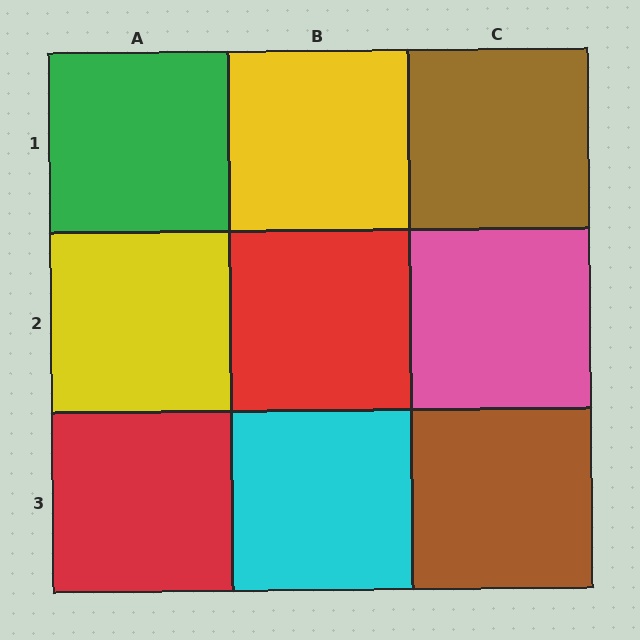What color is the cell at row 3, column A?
Red.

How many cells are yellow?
2 cells are yellow.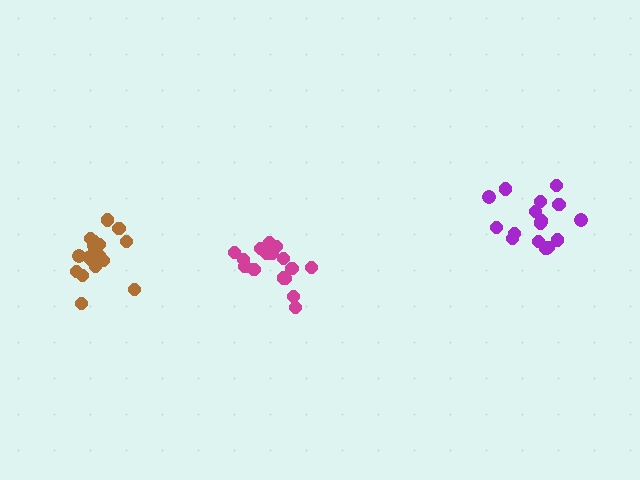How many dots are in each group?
Group 1: 17 dots, Group 2: 16 dots, Group 3: 18 dots (51 total).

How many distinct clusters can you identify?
There are 3 distinct clusters.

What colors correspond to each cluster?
The clusters are colored: magenta, purple, brown.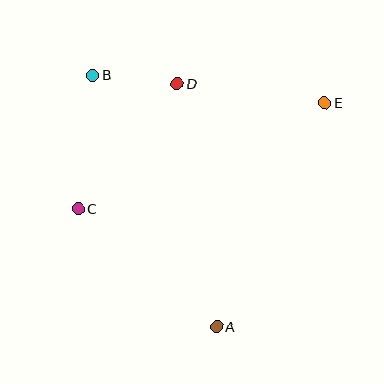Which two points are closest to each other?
Points B and D are closest to each other.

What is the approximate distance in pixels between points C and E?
The distance between C and E is approximately 268 pixels.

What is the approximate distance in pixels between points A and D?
The distance between A and D is approximately 246 pixels.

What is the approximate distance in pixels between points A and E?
The distance between A and E is approximately 248 pixels.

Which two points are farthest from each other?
Points A and B are farthest from each other.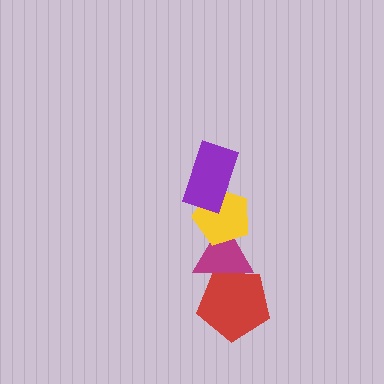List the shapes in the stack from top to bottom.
From top to bottom: the purple rectangle, the yellow pentagon, the magenta triangle, the red pentagon.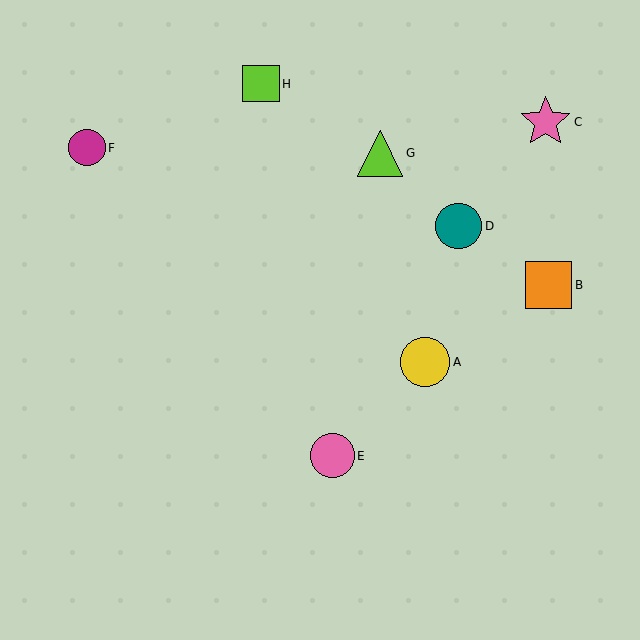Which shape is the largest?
The pink star (labeled C) is the largest.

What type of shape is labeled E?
Shape E is a pink circle.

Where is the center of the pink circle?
The center of the pink circle is at (332, 456).